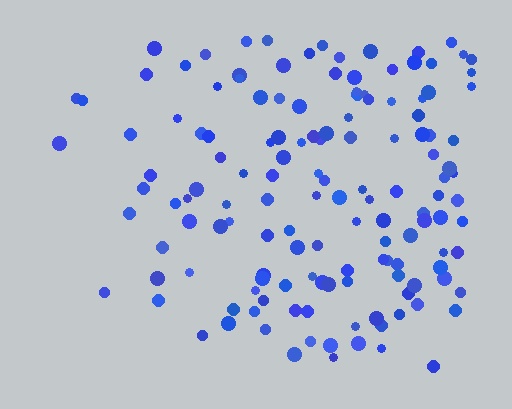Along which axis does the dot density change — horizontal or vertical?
Horizontal.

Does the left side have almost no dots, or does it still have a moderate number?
Still a moderate number, just noticeably fewer than the right.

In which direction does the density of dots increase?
From left to right, with the right side densest.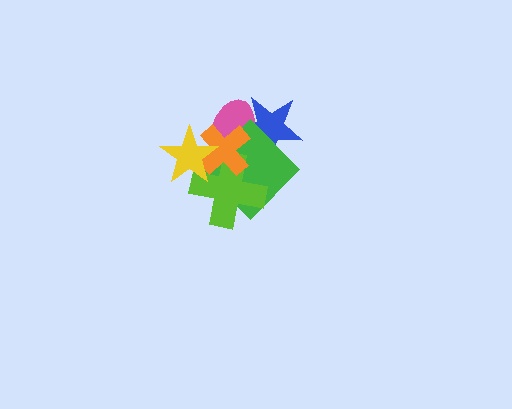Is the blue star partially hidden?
Yes, it is partially covered by another shape.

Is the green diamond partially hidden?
Yes, it is partially covered by another shape.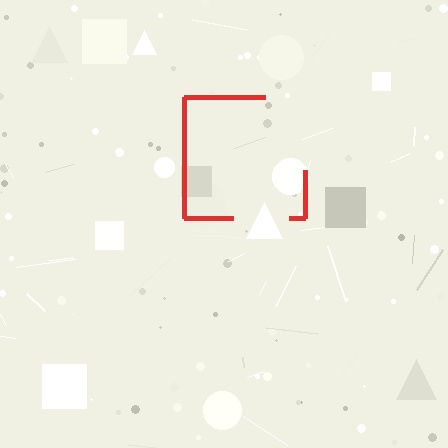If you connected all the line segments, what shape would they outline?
They would outline a square.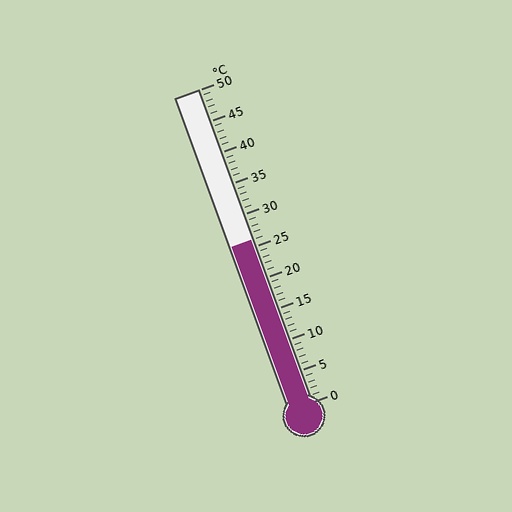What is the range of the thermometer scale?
The thermometer scale ranges from 0°C to 50°C.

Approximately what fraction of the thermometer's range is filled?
The thermometer is filled to approximately 50% of its range.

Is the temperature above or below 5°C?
The temperature is above 5°C.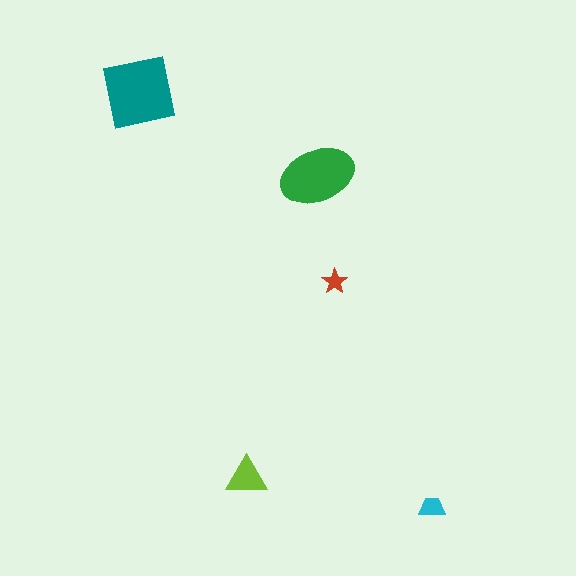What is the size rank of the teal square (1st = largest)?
1st.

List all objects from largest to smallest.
The teal square, the green ellipse, the lime triangle, the cyan trapezoid, the red star.